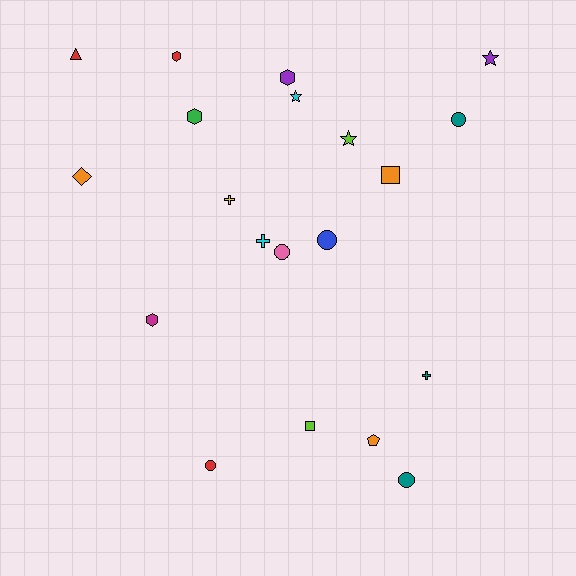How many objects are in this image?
There are 20 objects.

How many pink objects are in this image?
There is 1 pink object.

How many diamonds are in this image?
There is 1 diamond.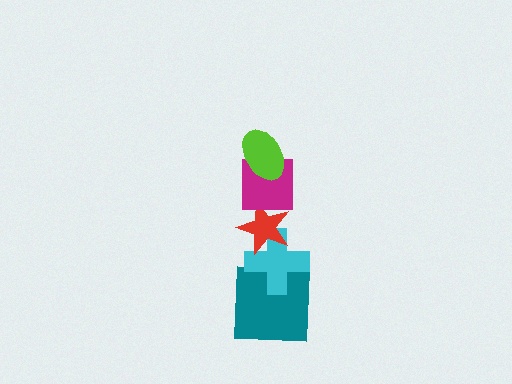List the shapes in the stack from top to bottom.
From top to bottom: the lime ellipse, the magenta square, the red star, the cyan cross, the teal square.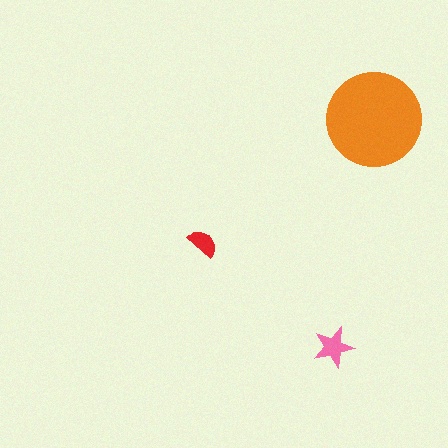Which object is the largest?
The orange circle.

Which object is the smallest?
The red semicircle.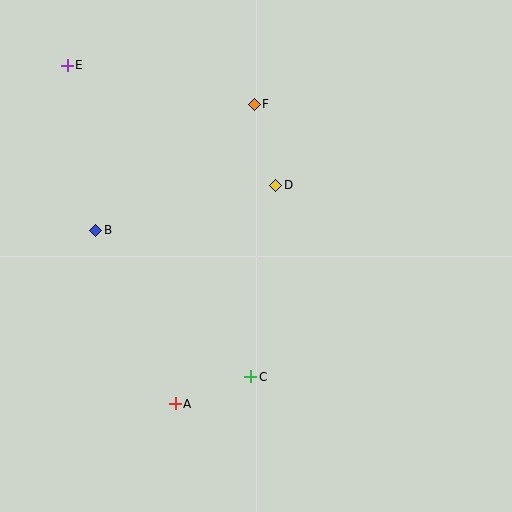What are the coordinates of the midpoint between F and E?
The midpoint between F and E is at (161, 85).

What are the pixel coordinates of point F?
Point F is at (254, 104).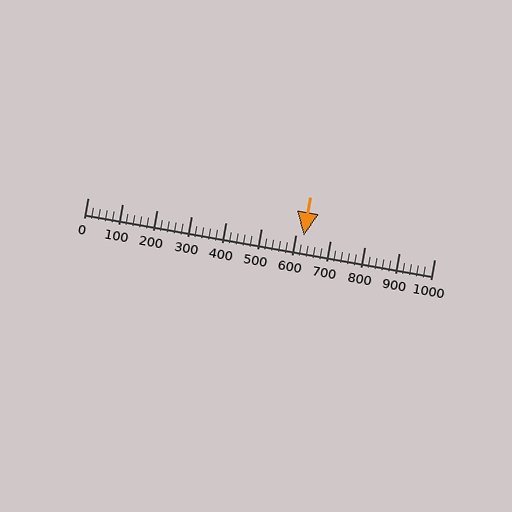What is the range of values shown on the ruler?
The ruler shows values from 0 to 1000.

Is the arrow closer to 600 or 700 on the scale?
The arrow is closer to 600.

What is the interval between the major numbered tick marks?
The major tick marks are spaced 100 units apart.